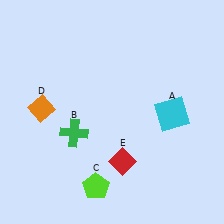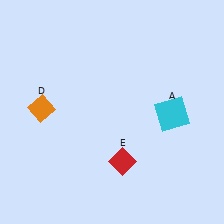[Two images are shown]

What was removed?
The lime pentagon (C), the green cross (B) were removed in Image 2.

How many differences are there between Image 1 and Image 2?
There are 2 differences between the two images.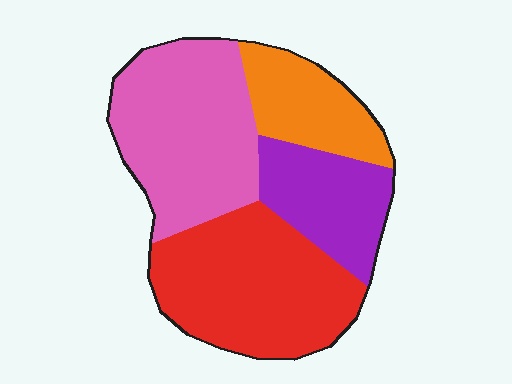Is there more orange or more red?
Red.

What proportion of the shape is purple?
Purple takes up about one sixth (1/6) of the shape.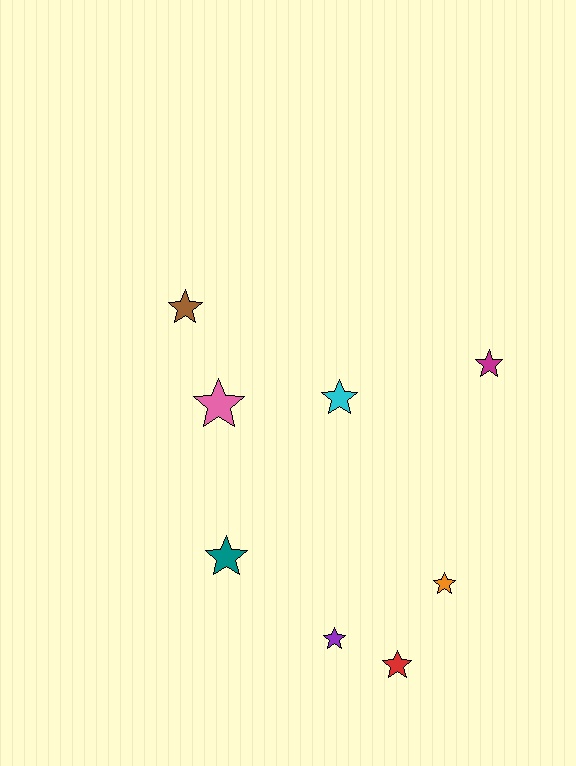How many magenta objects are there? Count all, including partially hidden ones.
There is 1 magenta object.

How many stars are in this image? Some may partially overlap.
There are 8 stars.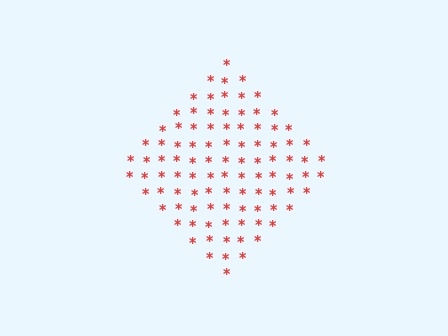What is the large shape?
The large shape is a diamond.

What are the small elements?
The small elements are asterisks.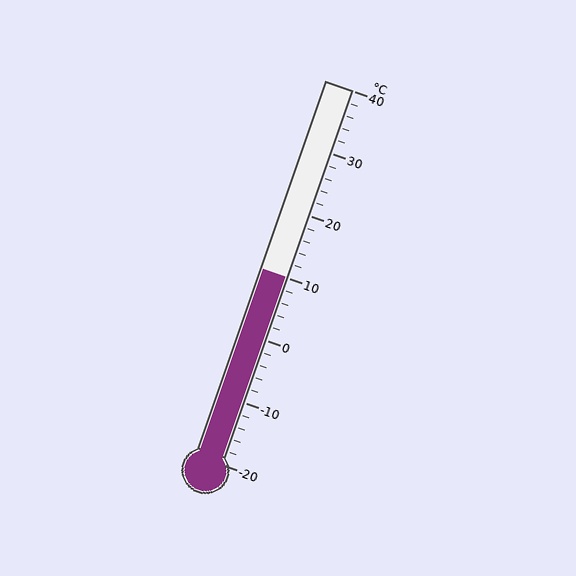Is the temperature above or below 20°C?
The temperature is below 20°C.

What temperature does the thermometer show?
The thermometer shows approximately 10°C.